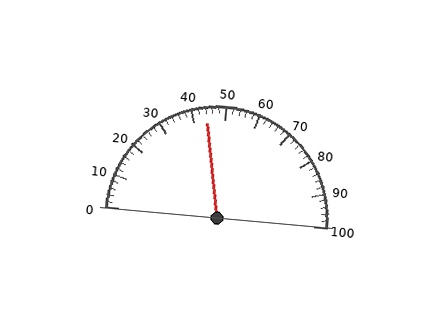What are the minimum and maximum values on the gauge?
The gauge ranges from 0 to 100.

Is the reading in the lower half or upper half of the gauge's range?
The reading is in the lower half of the range (0 to 100).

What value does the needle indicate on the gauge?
The needle indicates approximately 44.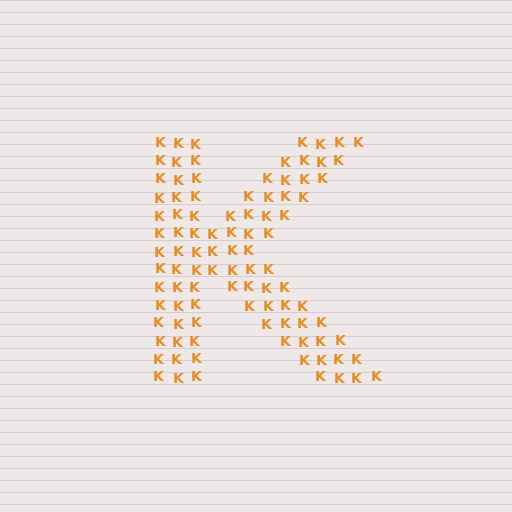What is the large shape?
The large shape is the letter K.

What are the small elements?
The small elements are letter K's.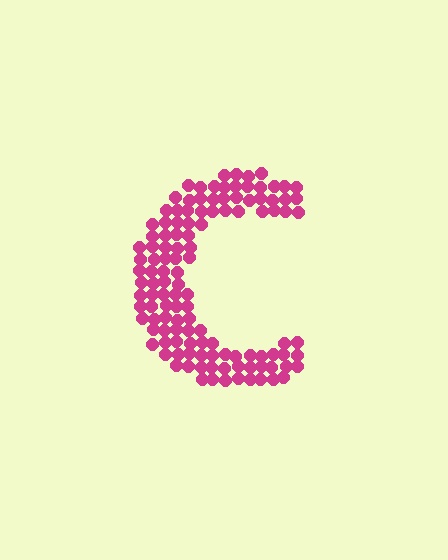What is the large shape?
The large shape is the letter C.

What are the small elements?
The small elements are circles.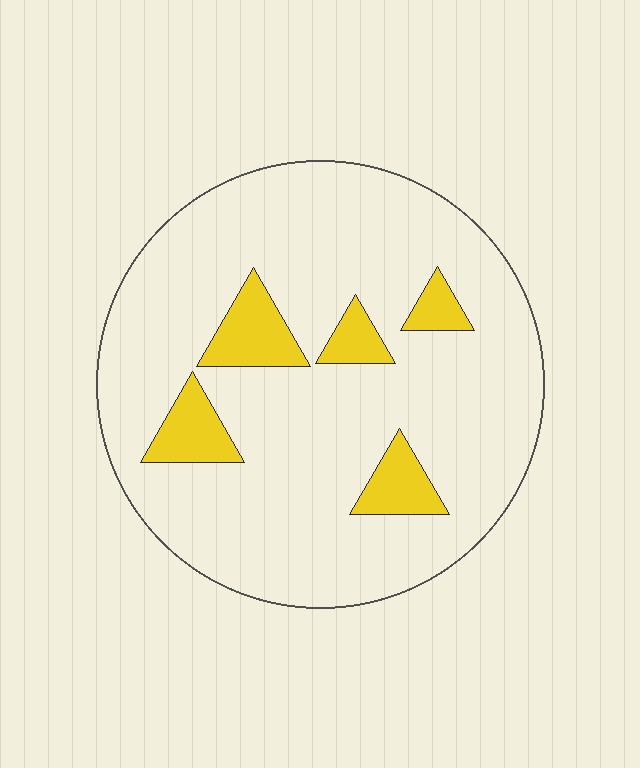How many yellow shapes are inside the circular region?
5.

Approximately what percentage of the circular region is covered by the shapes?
Approximately 15%.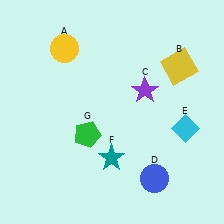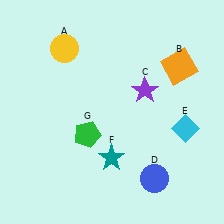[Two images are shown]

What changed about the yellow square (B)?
In Image 1, B is yellow. In Image 2, it changed to orange.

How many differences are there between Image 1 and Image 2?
There is 1 difference between the two images.